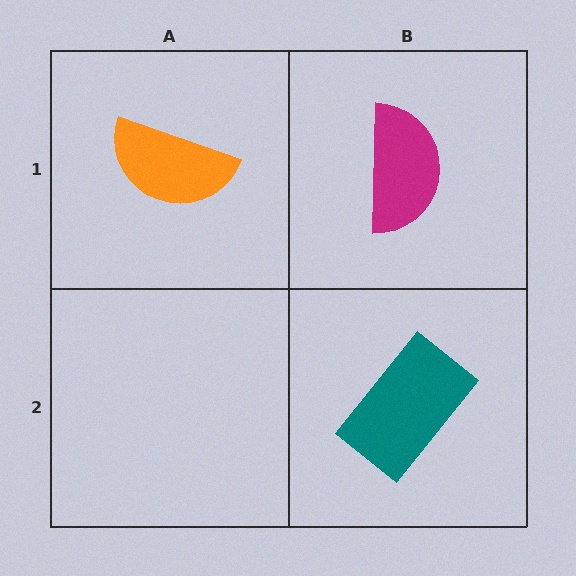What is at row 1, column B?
A magenta semicircle.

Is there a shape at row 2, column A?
No, that cell is empty.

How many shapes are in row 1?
2 shapes.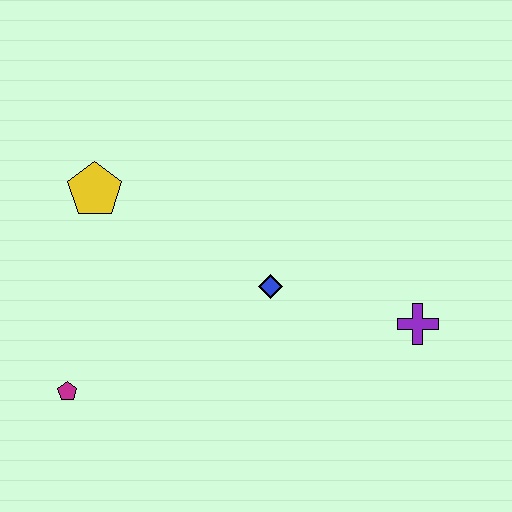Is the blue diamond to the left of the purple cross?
Yes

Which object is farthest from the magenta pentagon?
The purple cross is farthest from the magenta pentagon.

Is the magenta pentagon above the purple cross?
No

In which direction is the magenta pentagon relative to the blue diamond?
The magenta pentagon is to the left of the blue diamond.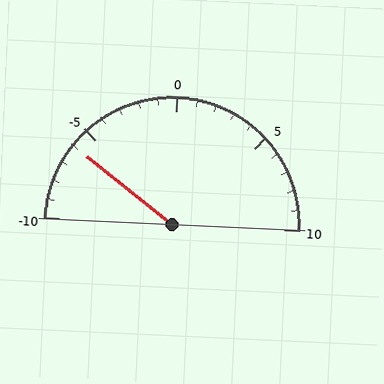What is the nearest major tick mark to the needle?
The nearest major tick mark is -5.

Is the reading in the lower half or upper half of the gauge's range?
The reading is in the lower half of the range (-10 to 10).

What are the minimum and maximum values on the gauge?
The gauge ranges from -10 to 10.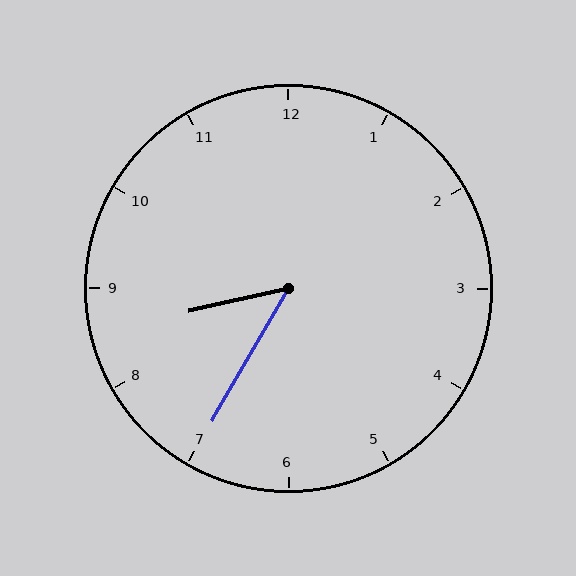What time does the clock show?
8:35.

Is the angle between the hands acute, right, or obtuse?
It is acute.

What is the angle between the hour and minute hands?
Approximately 48 degrees.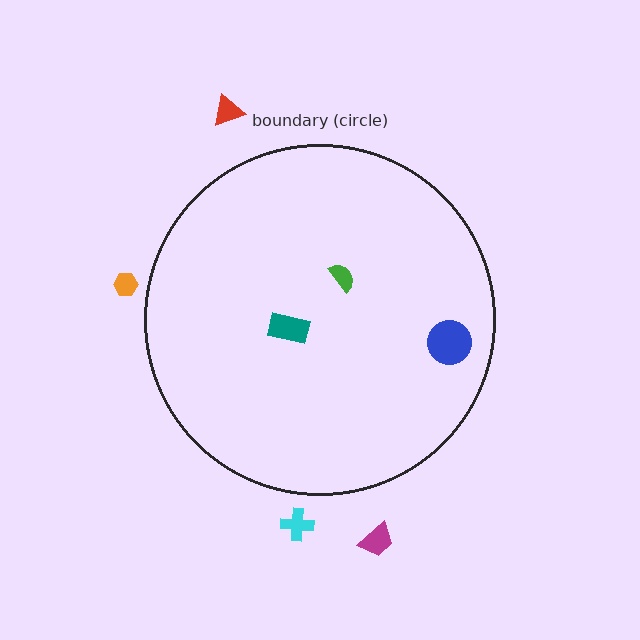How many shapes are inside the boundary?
3 inside, 4 outside.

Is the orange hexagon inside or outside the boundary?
Outside.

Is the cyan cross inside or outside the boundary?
Outside.